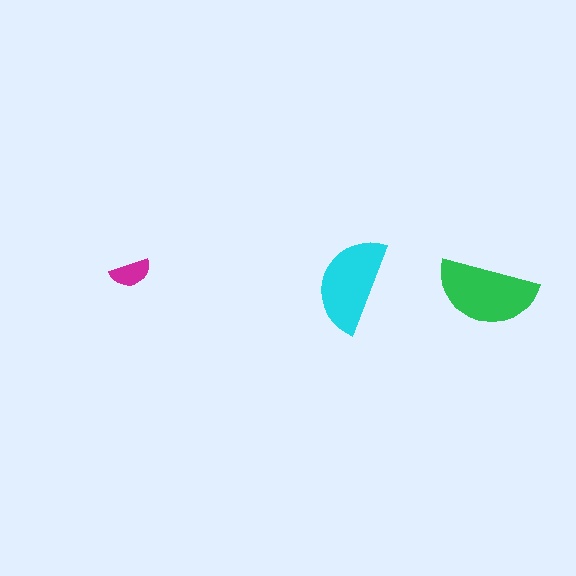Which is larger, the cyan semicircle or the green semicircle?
The green one.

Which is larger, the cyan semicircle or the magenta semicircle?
The cyan one.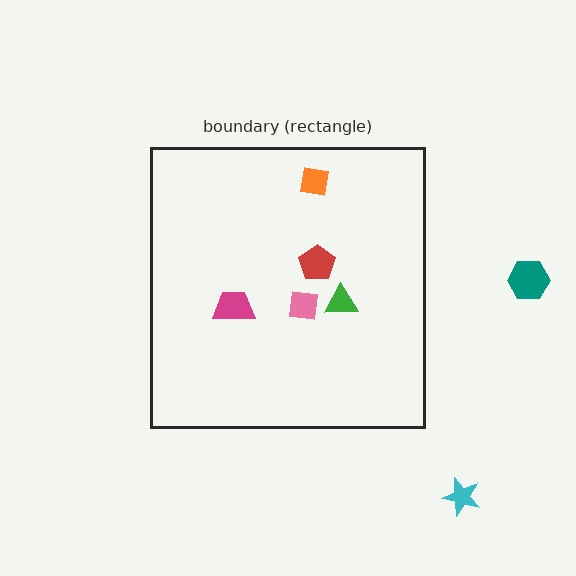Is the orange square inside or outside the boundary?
Inside.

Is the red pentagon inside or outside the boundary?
Inside.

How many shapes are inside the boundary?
5 inside, 2 outside.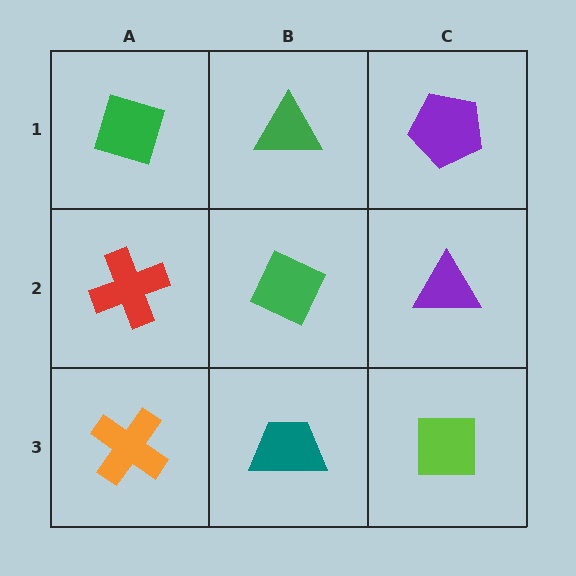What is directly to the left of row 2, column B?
A red cross.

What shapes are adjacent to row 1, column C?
A purple triangle (row 2, column C), a green triangle (row 1, column B).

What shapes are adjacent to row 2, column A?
A green diamond (row 1, column A), an orange cross (row 3, column A), a green diamond (row 2, column B).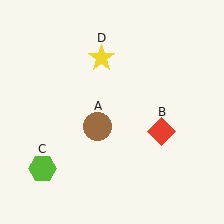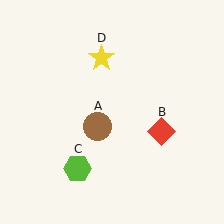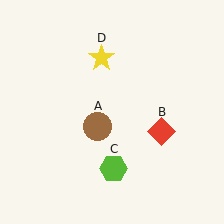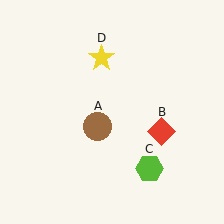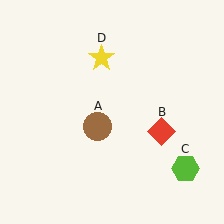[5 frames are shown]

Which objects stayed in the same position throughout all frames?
Brown circle (object A) and red diamond (object B) and yellow star (object D) remained stationary.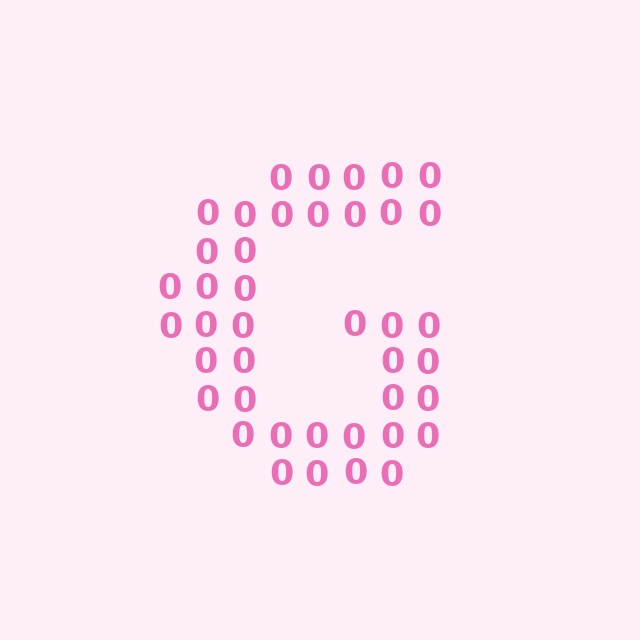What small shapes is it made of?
It is made of small digit 0's.